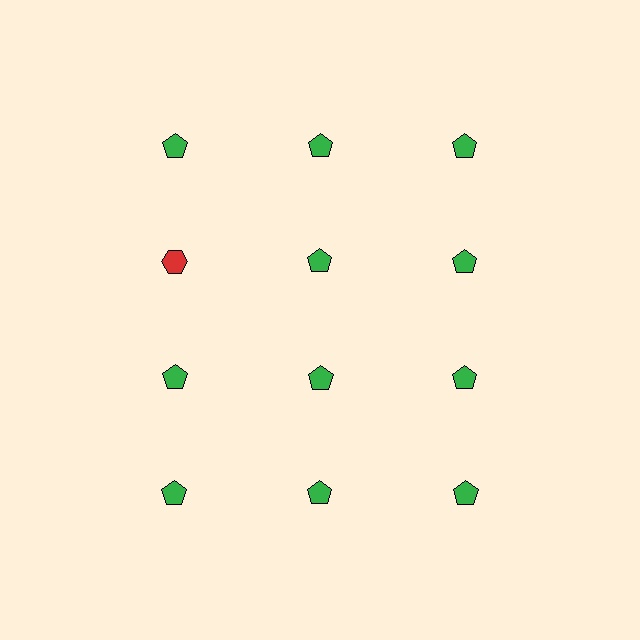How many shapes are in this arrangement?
There are 12 shapes arranged in a grid pattern.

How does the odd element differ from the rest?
It differs in both color (red instead of green) and shape (hexagon instead of pentagon).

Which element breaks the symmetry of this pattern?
The red hexagon in the second row, leftmost column breaks the symmetry. All other shapes are green pentagons.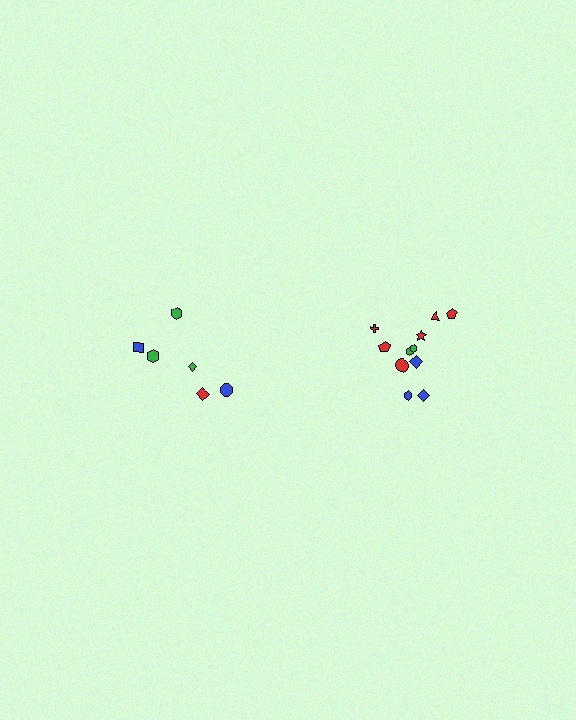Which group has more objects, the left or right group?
The right group.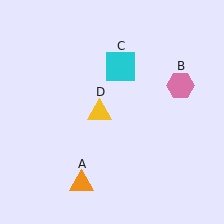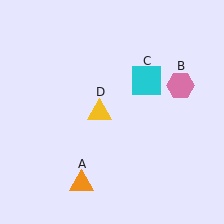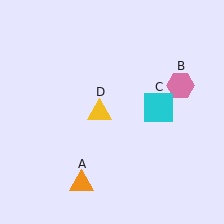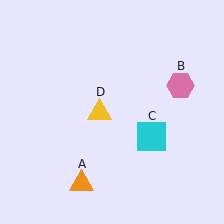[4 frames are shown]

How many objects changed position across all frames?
1 object changed position: cyan square (object C).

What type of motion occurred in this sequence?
The cyan square (object C) rotated clockwise around the center of the scene.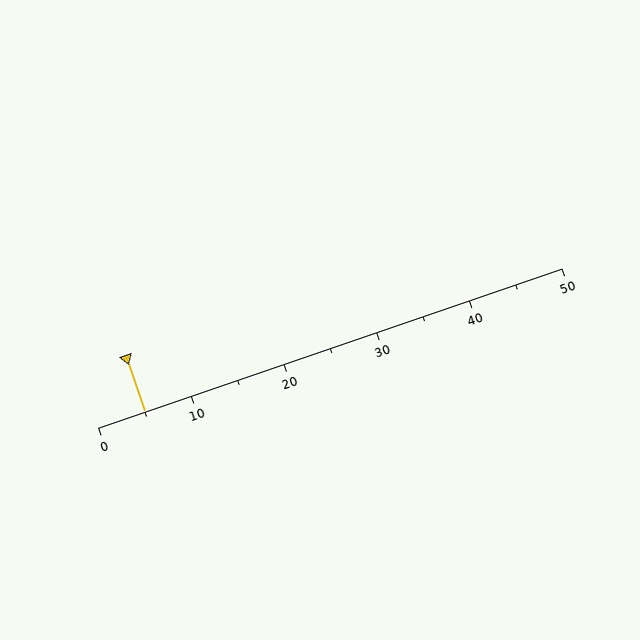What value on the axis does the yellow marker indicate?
The marker indicates approximately 5.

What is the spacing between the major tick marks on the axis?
The major ticks are spaced 10 apart.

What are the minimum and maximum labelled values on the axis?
The axis runs from 0 to 50.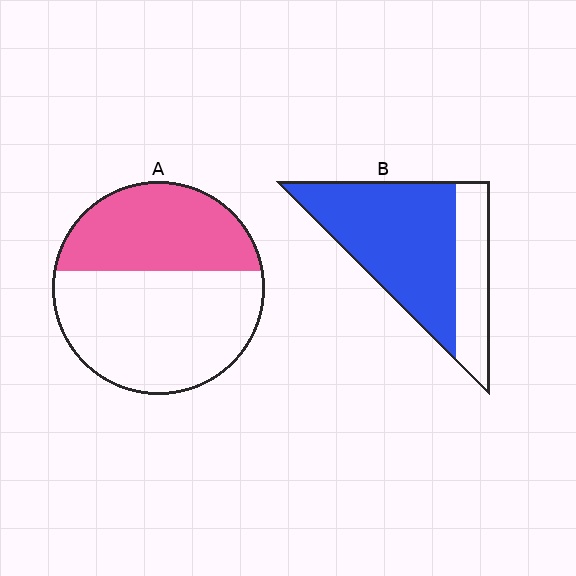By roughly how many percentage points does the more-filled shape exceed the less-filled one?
By roughly 30 percentage points (B over A).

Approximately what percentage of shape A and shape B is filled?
A is approximately 40% and B is approximately 70%.